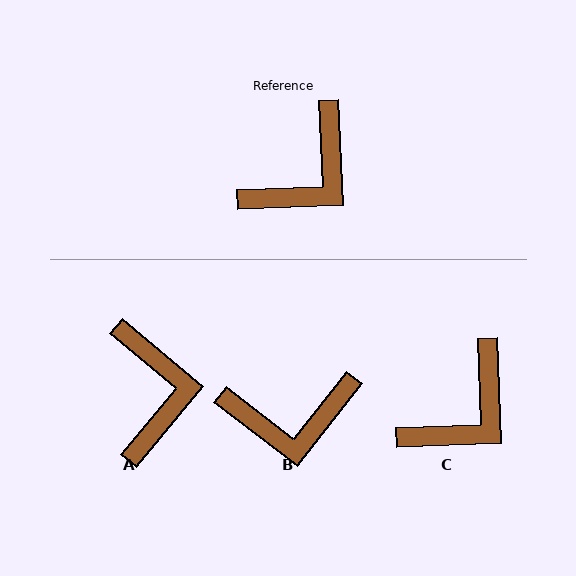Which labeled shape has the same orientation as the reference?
C.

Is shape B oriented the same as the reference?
No, it is off by about 40 degrees.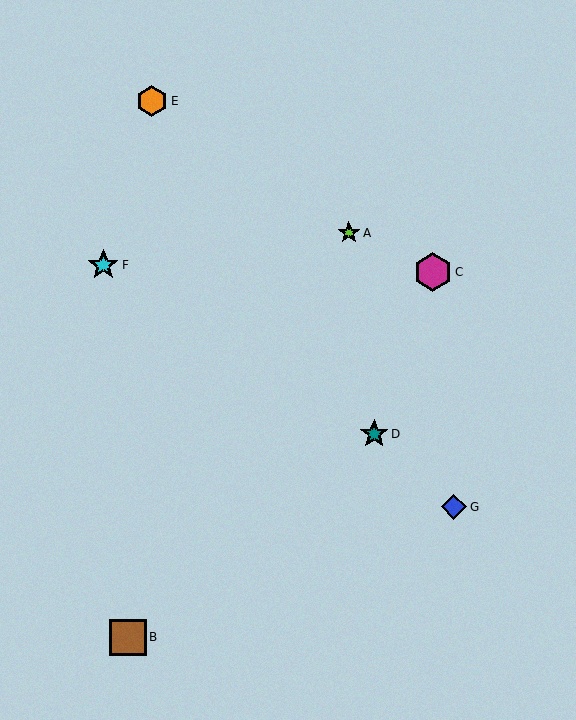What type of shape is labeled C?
Shape C is a magenta hexagon.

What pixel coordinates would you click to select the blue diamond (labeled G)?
Click at (454, 507) to select the blue diamond G.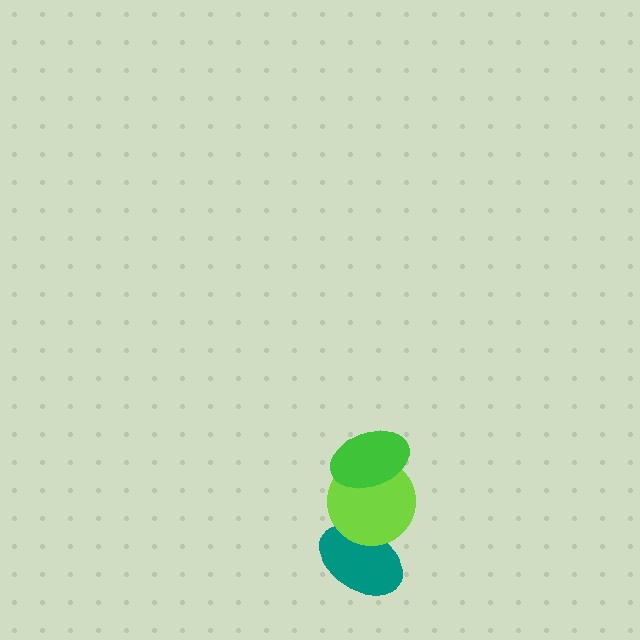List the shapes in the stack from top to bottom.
From top to bottom: the green ellipse, the lime circle, the teal ellipse.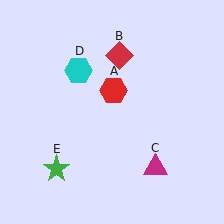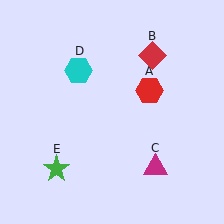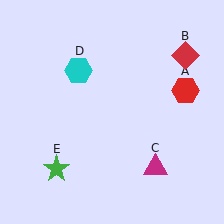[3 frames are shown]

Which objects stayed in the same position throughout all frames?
Magenta triangle (object C) and cyan hexagon (object D) and green star (object E) remained stationary.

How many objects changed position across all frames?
2 objects changed position: red hexagon (object A), red diamond (object B).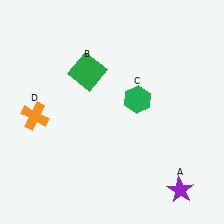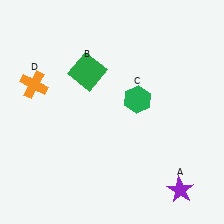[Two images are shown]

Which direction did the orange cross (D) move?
The orange cross (D) moved up.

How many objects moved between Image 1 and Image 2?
1 object moved between the two images.